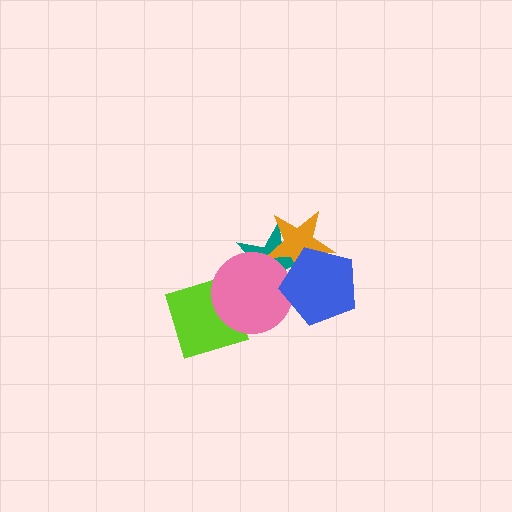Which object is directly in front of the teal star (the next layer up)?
The orange star is directly in front of the teal star.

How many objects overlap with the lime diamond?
1 object overlaps with the lime diamond.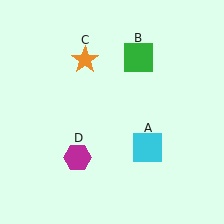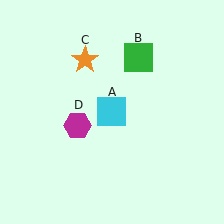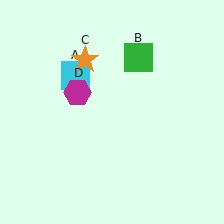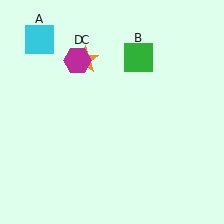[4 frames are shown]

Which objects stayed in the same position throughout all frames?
Green square (object B) and orange star (object C) remained stationary.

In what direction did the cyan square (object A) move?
The cyan square (object A) moved up and to the left.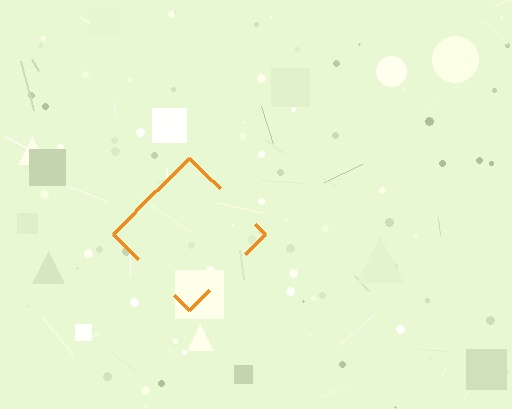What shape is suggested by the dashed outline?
The dashed outline suggests a diamond.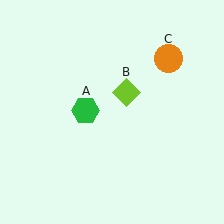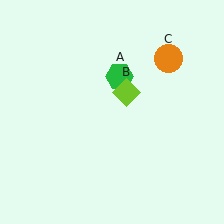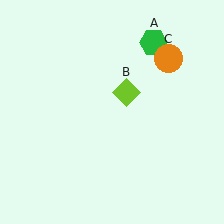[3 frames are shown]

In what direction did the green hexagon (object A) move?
The green hexagon (object A) moved up and to the right.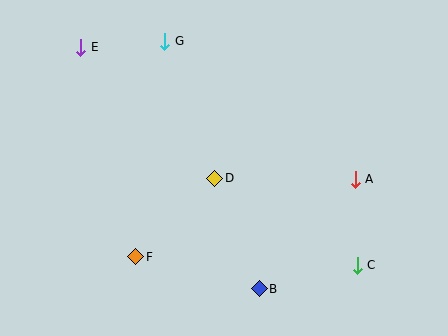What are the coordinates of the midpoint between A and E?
The midpoint between A and E is at (218, 113).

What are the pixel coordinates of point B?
Point B is at (259, 289).